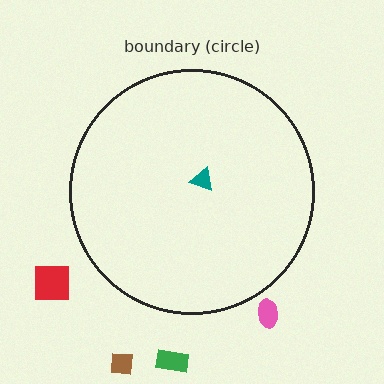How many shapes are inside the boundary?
1 inside, 4 outside.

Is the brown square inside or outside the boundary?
Outside.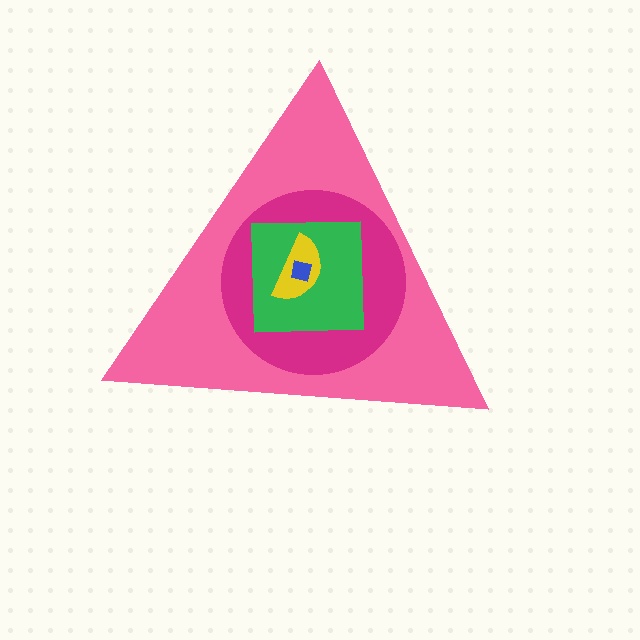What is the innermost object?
The blue square.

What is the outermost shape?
The pink triangle.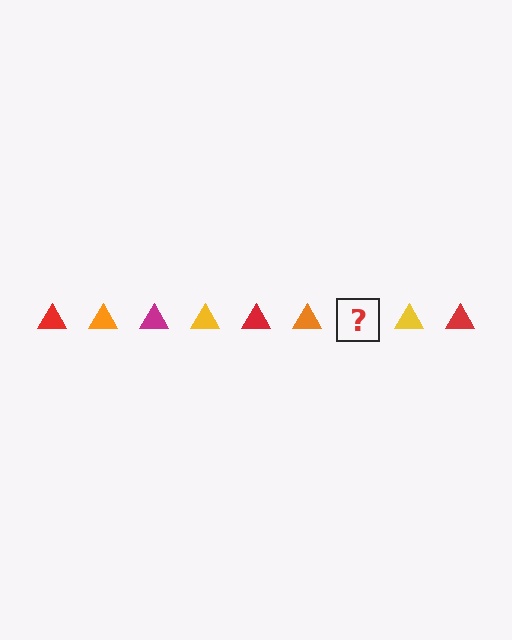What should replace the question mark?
The question mark should be replaced with a magenta triangle.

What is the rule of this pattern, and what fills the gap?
The rule is that the pattern cycles through red, orange, magenta, yellow triangles. The gap should be filled with a magenta triangle.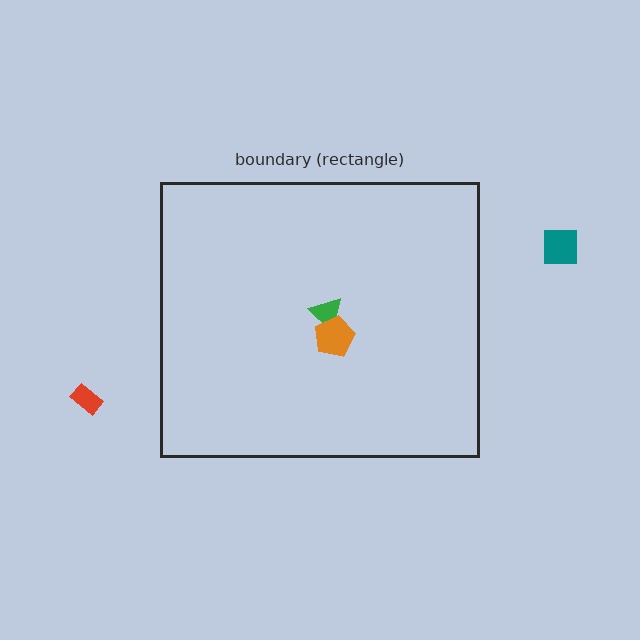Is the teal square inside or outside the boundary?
Outside.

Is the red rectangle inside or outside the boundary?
Outside.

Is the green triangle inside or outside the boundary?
Inside.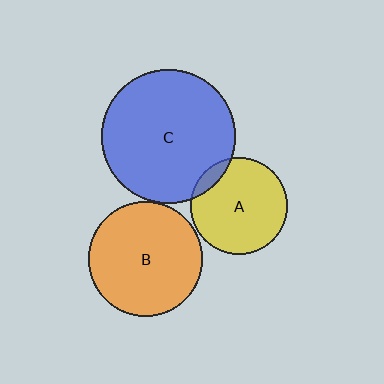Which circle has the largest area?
Circle C (blue).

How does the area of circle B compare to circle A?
Approximately 1.4 times.